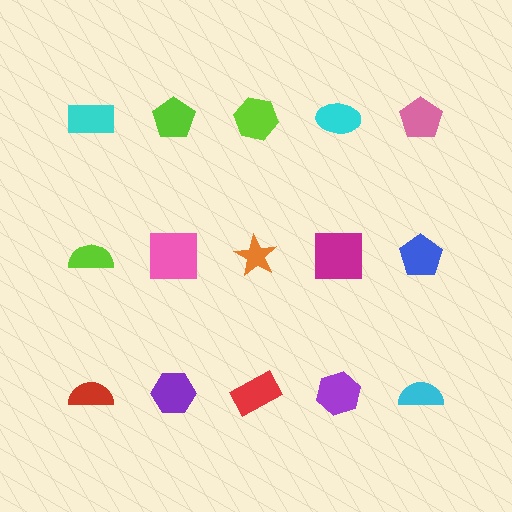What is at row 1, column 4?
A cyan ellipse.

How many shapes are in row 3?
5 shapes.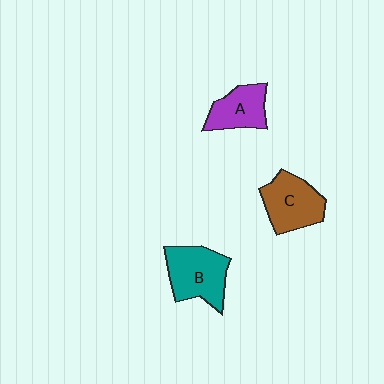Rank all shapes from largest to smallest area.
From largest to smallest: B (teal), C (brown), A (purple).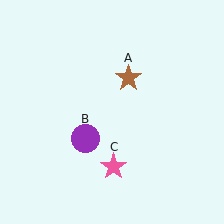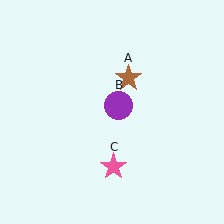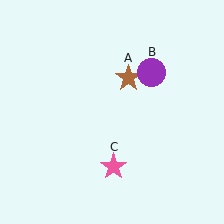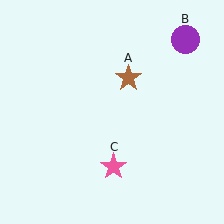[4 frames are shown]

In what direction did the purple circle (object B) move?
The purple circle (object B) moved up and to the right.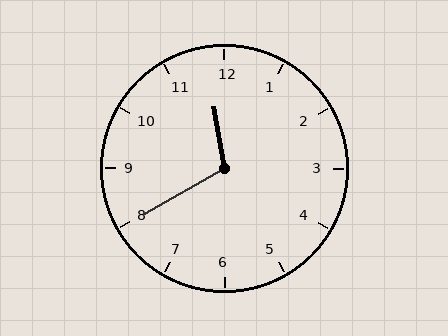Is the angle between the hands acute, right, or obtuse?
It is obtuse.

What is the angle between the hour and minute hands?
Approximately 110 degrees.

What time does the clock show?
11:40.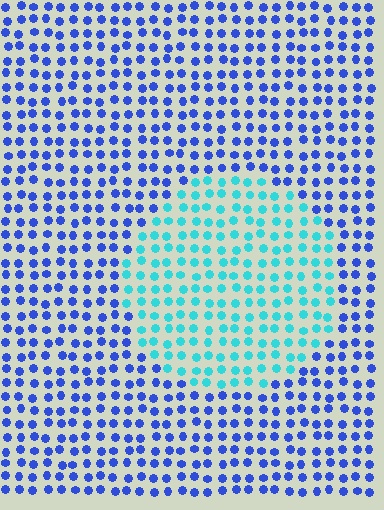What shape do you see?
I see a circle.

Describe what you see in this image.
The image is filled with small blue elements in a uniform arrangement. A circle-shaped region is visible where the elements are tinted to a slightly different hue, forming a subtle color boundary.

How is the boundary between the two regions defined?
The boundary is defined purely by a slight shift in hue (about 49 degrees). Spacing, size, and orientation are identical on both sides.